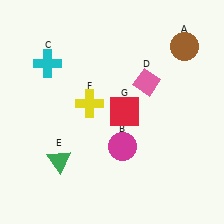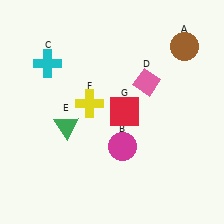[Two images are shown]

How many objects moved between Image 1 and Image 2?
1 object moved between the two images.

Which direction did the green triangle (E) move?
The green triangle (E) moved up.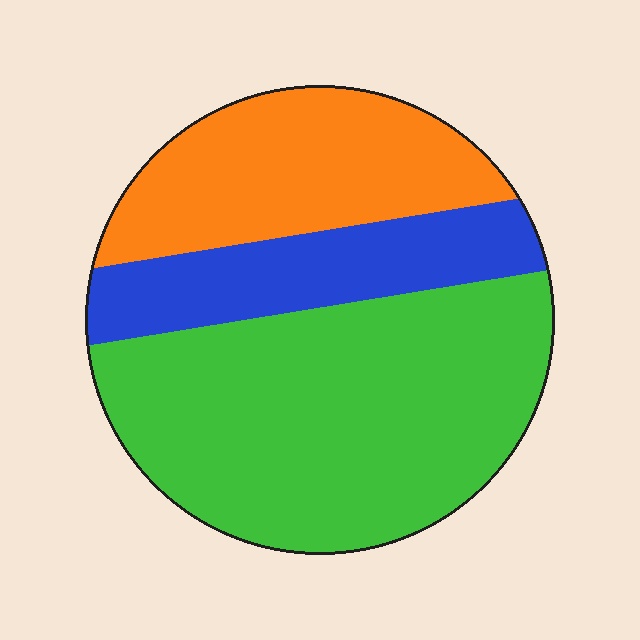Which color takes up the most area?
Green, at roughly 55%.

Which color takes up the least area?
Blue, at roughly 20%.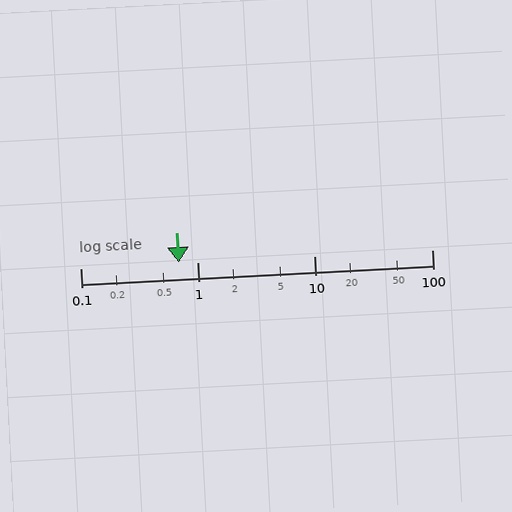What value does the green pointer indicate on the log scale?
The pointer indicates approximately 0.69.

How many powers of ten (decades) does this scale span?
The scale spans 3 decades, from 0.1 to 100.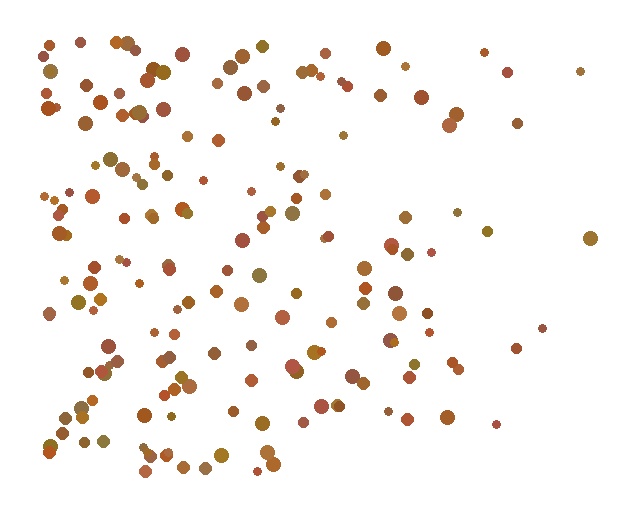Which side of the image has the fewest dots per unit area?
The right.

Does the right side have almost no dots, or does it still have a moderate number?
Still a moderate number, just noticeably fewer than the left.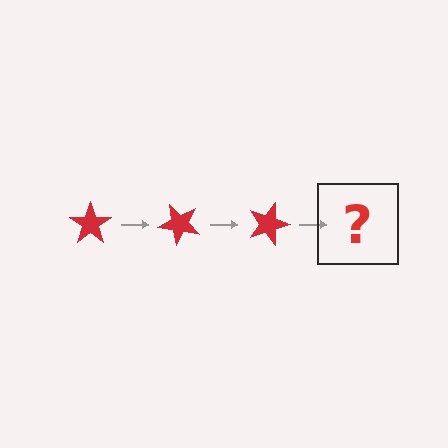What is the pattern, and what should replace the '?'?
The pattern is that the star rotates 45 degrees each step. The '?' should be a red star rotated 135 degrees.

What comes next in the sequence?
The next element should be a red star rotated 135 degrees.